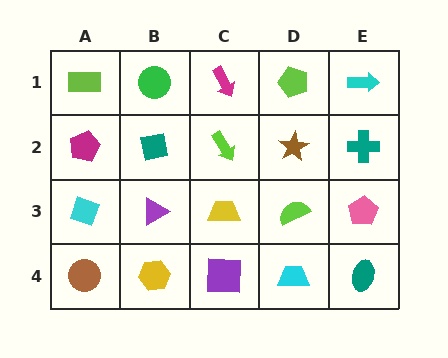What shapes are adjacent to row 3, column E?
A teal cross (row 2, column E), a teal ellipse (row 4, column E), a lime semicircle (row 3, column D).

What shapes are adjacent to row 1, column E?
A teal cross (row 2, column E), a lime pentagon (row 1, column D).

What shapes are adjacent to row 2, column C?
A magenta arrow (row 1, column C), a yellow trapezoid (row 3, column C), a teal square (row 2, column B), a brown star (row 2, column D).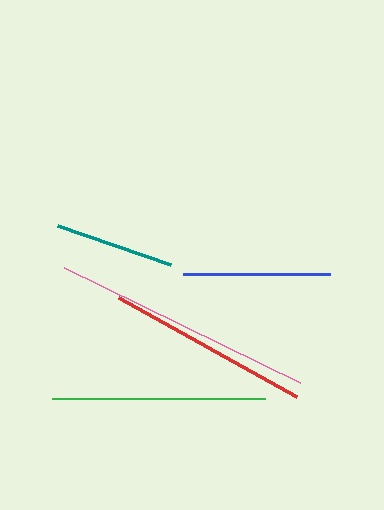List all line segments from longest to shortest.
From longest to shortest: pink, green, red, blue, teal.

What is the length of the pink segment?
The pink segment is approximately 263 pixels long.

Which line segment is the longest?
The pink line is the longest at approximately 263 pixels.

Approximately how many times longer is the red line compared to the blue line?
The red line is approximately 1.4 times the length of the blue line.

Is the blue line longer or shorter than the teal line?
The blue line is longer than the teal line.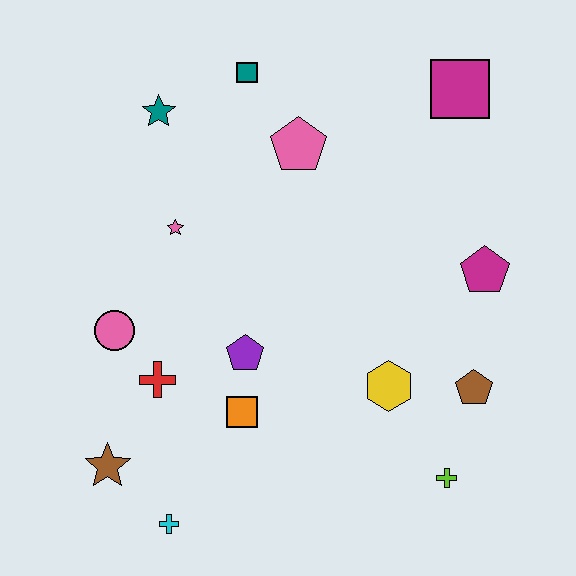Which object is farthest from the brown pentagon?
The teal star is farthest from the brown pentagon.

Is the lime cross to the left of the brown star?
No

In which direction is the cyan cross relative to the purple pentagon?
The cyan cross is below the purple pentagon.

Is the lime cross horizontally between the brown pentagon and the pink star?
Yes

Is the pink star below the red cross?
No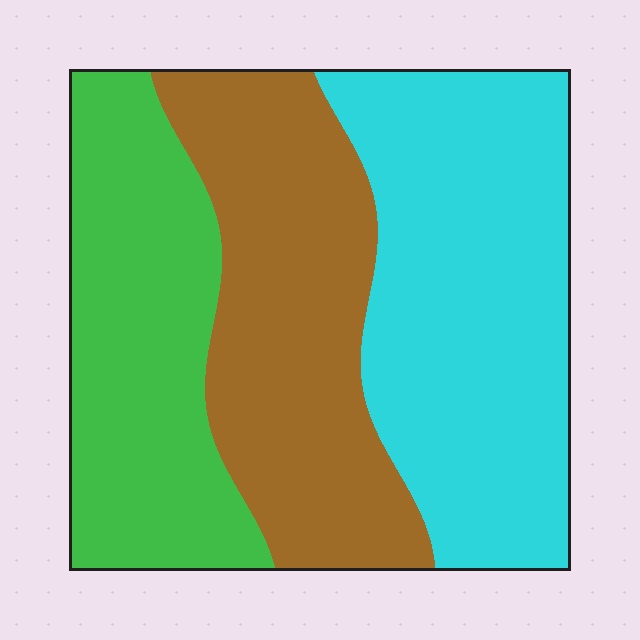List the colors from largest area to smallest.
From largest to smallest: cyan, brown, green.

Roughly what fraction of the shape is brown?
Brown takes up between a sixth and a third of the shape.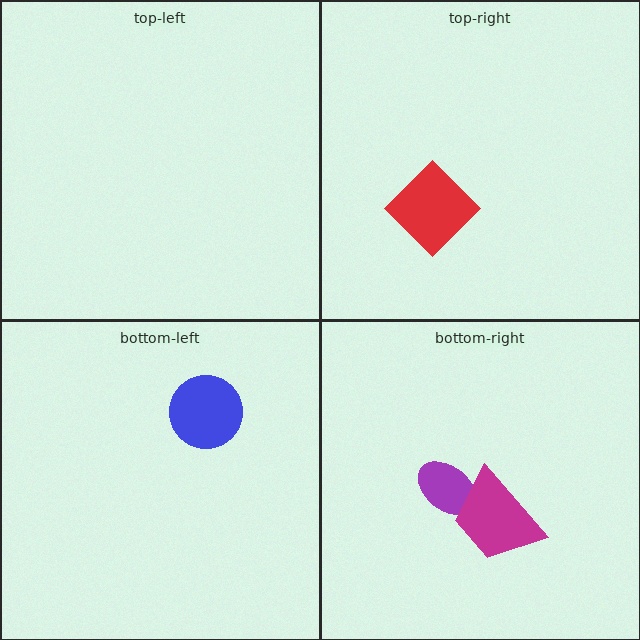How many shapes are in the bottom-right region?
2.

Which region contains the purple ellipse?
The bottom-right region.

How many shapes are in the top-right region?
1.